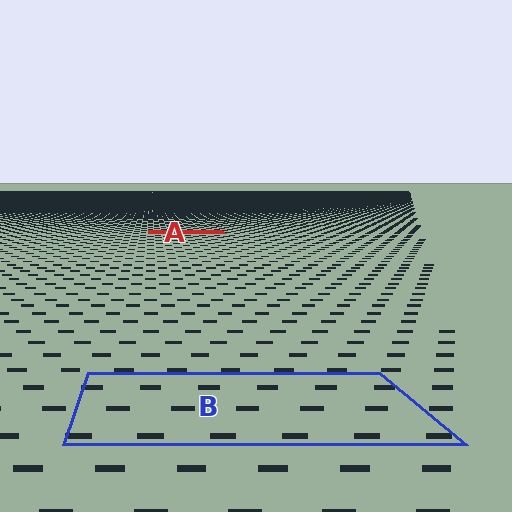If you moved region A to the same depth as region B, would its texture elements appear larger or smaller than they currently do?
They would appear larger. At a closer depth, the same texture elements are projected at a bigger on-screen size.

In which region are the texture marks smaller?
The texture marks are smaller in region A, because it is farther away.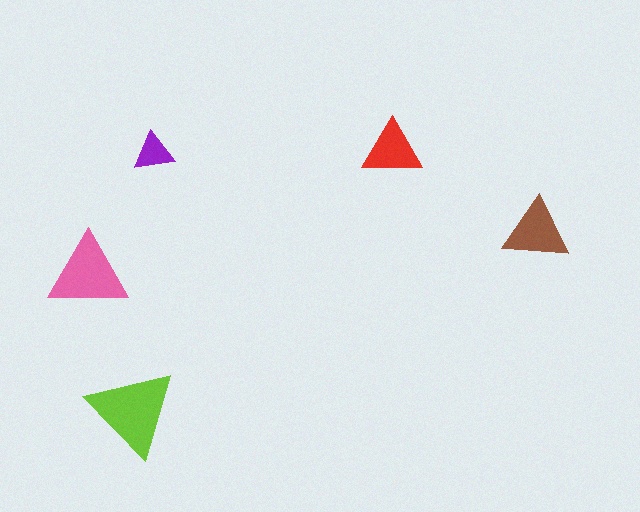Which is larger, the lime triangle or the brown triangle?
The lime one.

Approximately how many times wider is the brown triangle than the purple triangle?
About 1.5 times wider.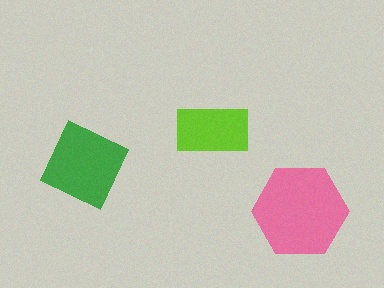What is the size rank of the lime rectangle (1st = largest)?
3rd.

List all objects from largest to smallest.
The pink hexagon, the green square, the lime rectangle.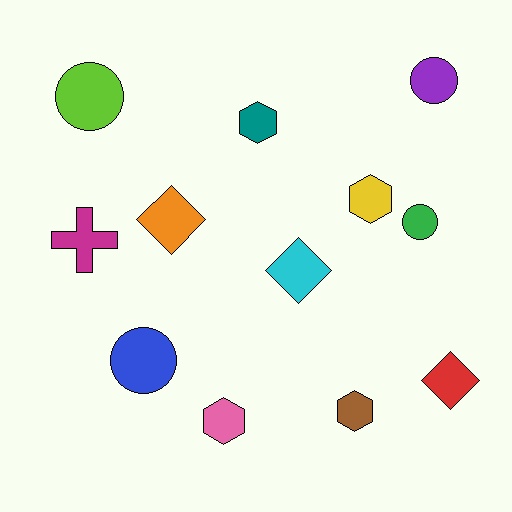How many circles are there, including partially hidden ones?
There are 4 circles.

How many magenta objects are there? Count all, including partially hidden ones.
There is 1 magenta object.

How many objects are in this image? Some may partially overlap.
There are 12 objects.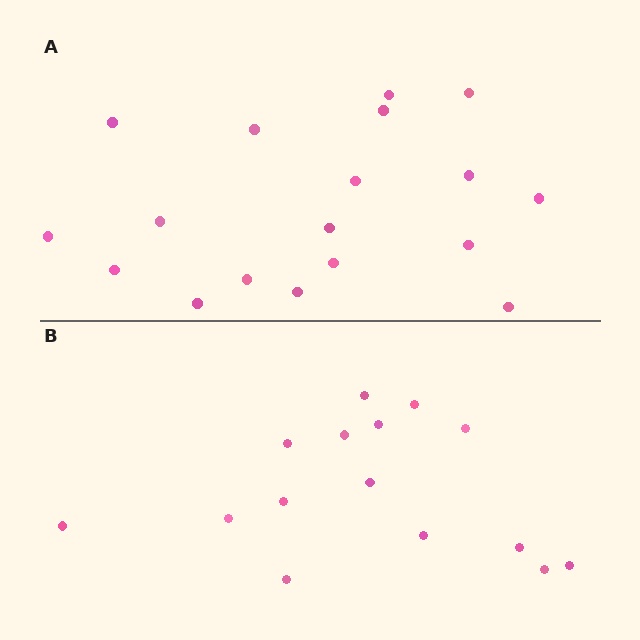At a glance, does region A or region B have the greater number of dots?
Region A (the top region) has more dots.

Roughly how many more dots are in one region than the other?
Region A has just a few more — roughly 2 or 3 more dots than region B.